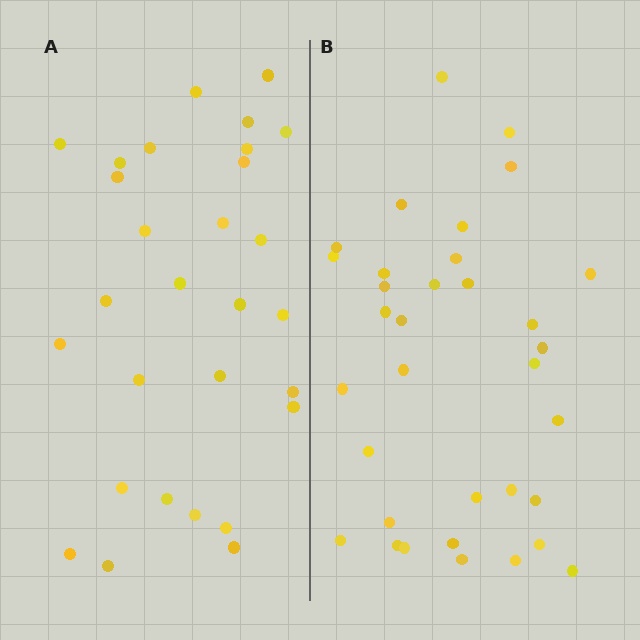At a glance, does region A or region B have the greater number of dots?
Region B (the right region) has more dots.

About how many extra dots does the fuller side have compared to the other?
Region B has about 5 more dots than region A.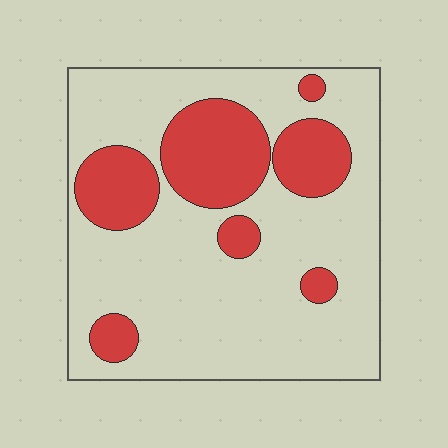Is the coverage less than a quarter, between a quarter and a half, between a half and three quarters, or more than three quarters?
Between a quarter and a half.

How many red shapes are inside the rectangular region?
7.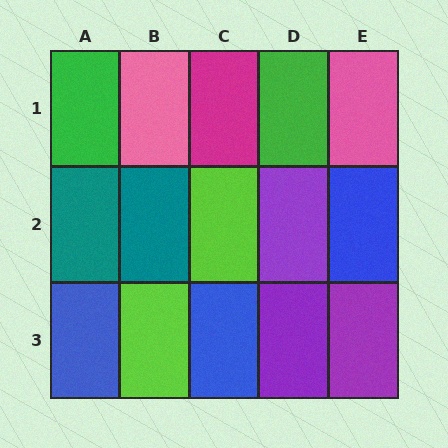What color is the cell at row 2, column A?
Teal.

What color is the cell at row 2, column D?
Purple.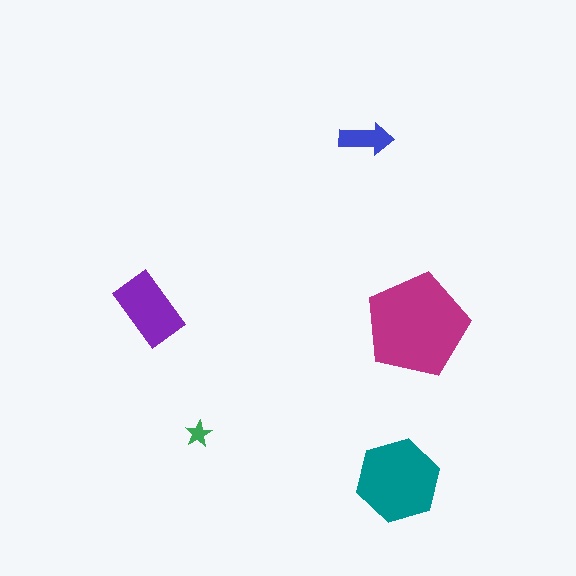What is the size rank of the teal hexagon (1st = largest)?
2nd.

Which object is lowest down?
The teal hexagon is bottommost.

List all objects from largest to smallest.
The magenta pentagon, the teal hexagon, the purple rectangle, the blue arrow, the green star.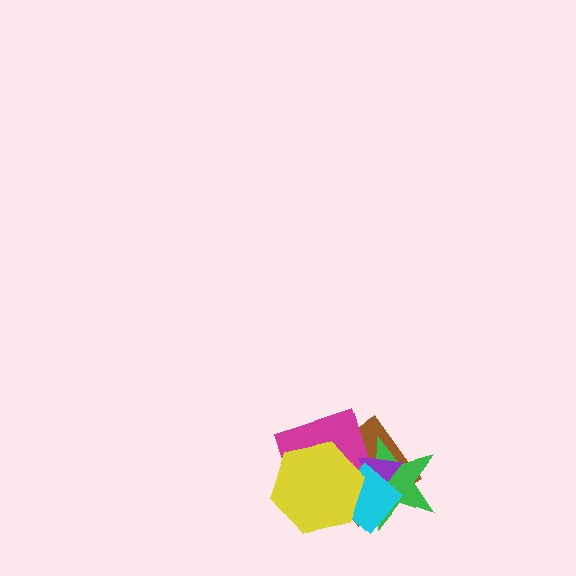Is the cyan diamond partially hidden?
Yes, it is partially covered by another shape.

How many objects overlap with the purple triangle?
5 objects overlap with the purple triangle.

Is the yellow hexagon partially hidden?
No, no other shape covers it.